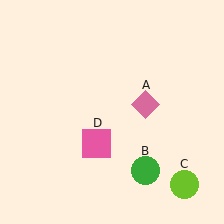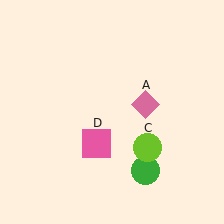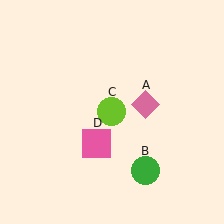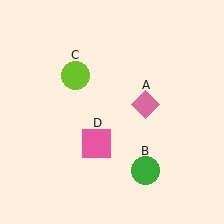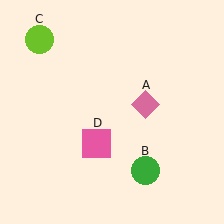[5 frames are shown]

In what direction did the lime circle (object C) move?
The lime circle (object C) moved up and to the left.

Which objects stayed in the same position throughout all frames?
Pink diamond (object A) and green circle (object B) and pink square (object D) remained stationary.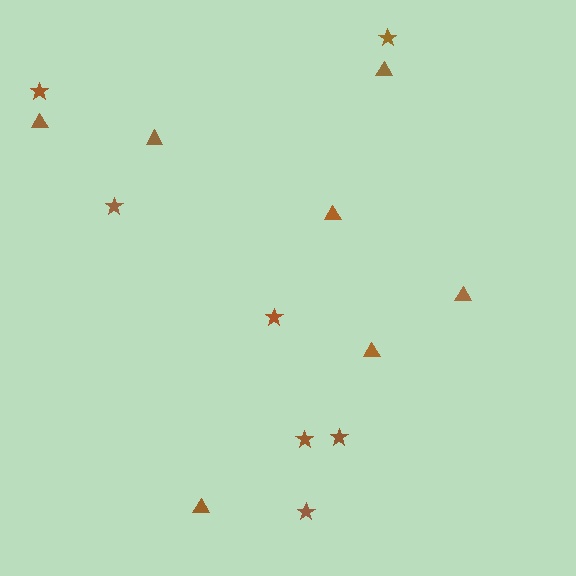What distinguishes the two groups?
There are 2 groups: one group of stars (7) and one group of triangles (7).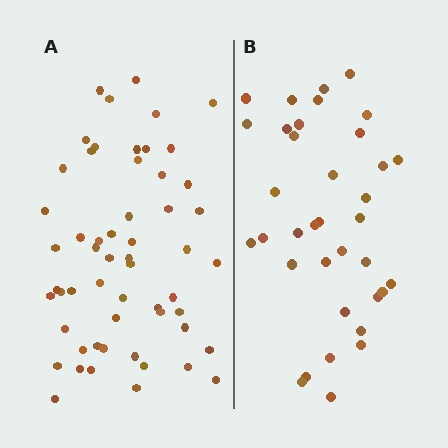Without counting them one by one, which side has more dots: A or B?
Region A (the left region) has more dots.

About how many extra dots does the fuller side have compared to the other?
Region A has approximately 20 more dots than region B.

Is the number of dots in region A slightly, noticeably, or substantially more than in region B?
Region A has substantially more. The ratio is roughly 1.6 to 1.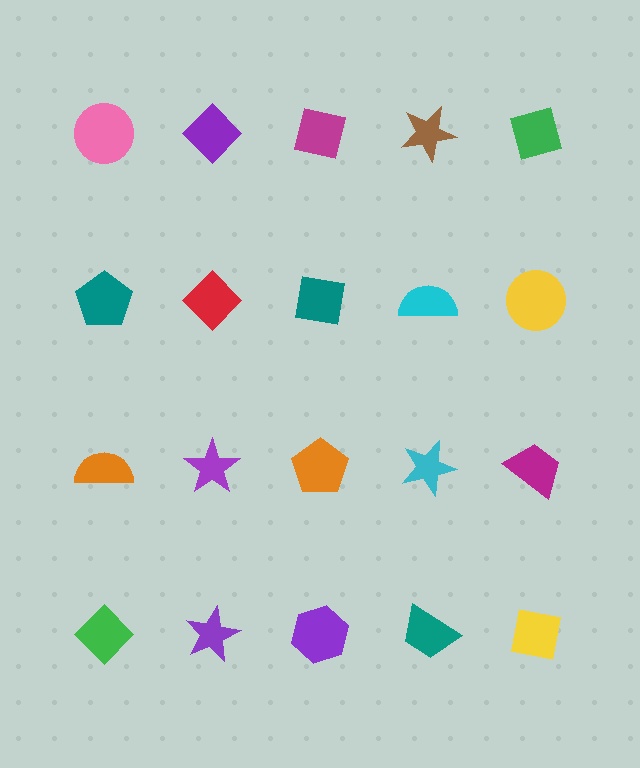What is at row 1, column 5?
A green diamond.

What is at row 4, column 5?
A yellow square.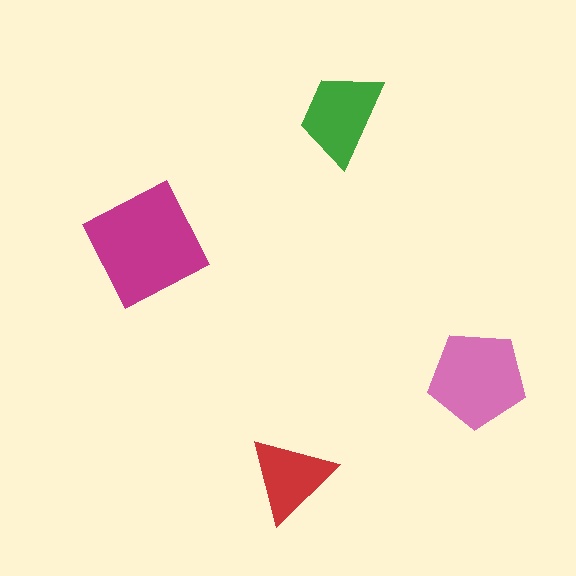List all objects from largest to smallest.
The magenta square, the pink pentagon, the green trapezoid, the red triangle.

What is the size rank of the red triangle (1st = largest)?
4th.